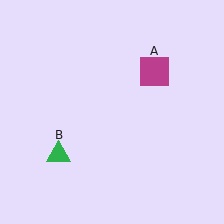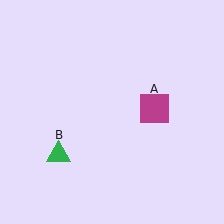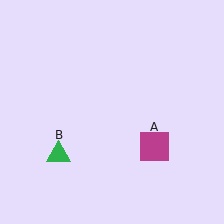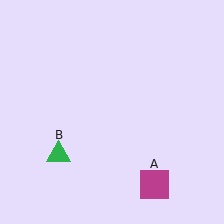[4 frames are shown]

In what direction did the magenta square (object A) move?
The magenta square (object A) moved down.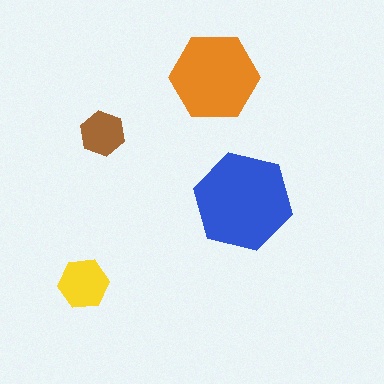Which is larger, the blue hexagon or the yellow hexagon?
The blue one.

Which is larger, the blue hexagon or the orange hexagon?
The blue one.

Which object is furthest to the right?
The blue hexagon is rightmost.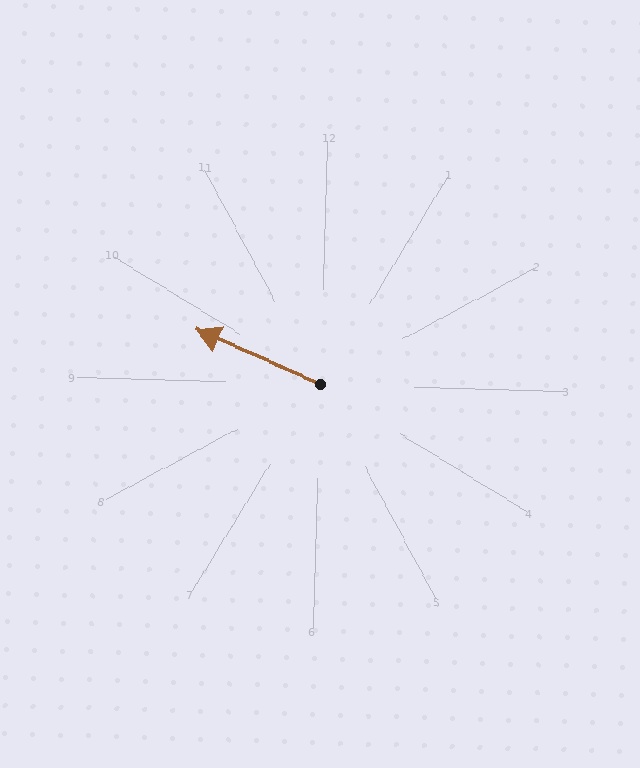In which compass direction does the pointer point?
West.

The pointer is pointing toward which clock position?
Roughly 10 o'clock.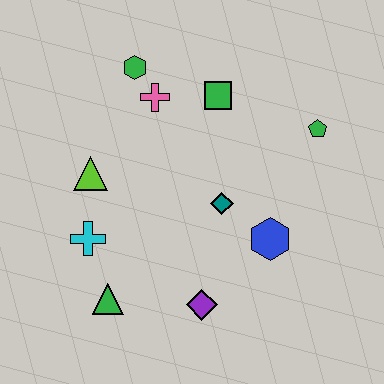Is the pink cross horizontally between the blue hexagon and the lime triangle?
Yes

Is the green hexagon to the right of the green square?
No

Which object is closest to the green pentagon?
The green square is closest to the green pentagon.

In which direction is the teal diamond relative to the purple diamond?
The teal diamond is above the purple diamond.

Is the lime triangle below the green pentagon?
Yes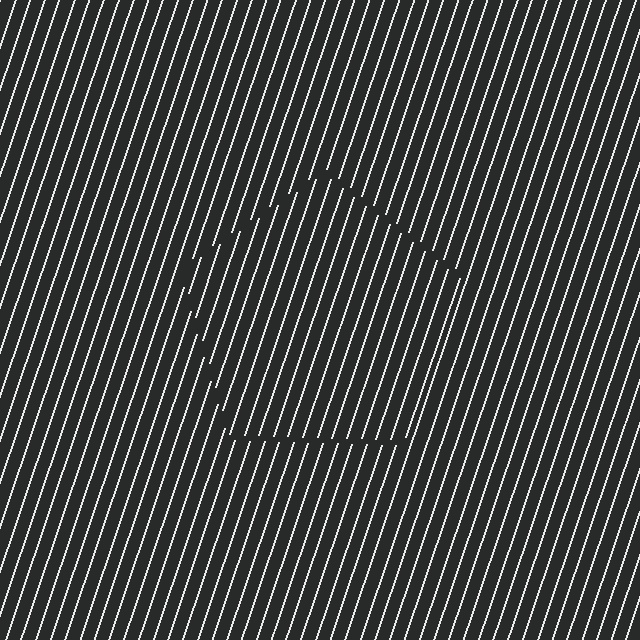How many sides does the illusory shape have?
5 sides — the line-ends trace a pentagon.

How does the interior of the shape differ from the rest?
The interior of the shape contains the same grating, shifted by half a period — the contour is defined by the phase discontinuity where line-ends from the inner and outer gratings abut.